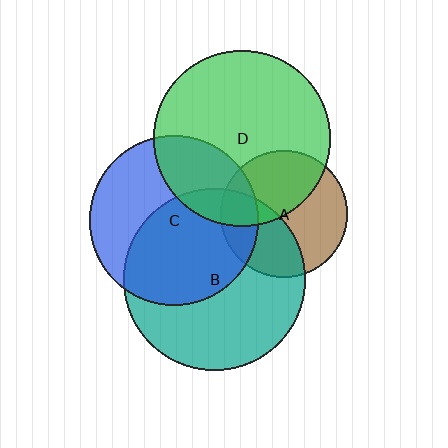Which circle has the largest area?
Circle B (teal).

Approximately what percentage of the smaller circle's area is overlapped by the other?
Approximately 30%.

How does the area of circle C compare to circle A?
Approximately 1.8 times.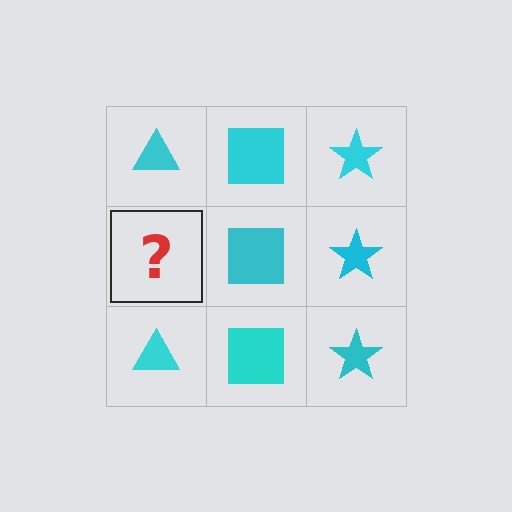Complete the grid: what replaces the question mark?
The question mark should be replaced with a cyan triangle.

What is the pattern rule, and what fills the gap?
The rule is that each column has a consistent shape. The gap should be filled with a cyan triangle.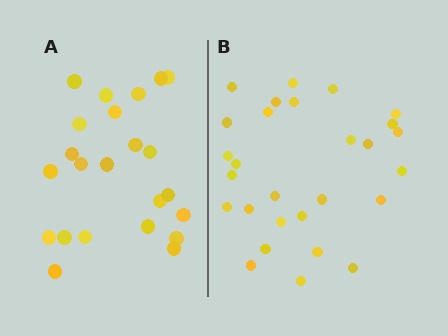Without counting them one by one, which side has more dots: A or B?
Region B (the right region) has more dots.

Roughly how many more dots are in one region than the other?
Region B has about 5 more dots than region A.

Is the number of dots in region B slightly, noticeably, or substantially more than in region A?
Region B has only slightly more — the two regions are fairly close. The ratio is roughly 1.2 to 1.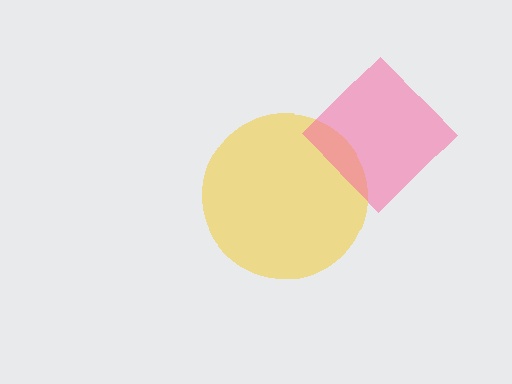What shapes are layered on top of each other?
The layered shapes are: a yellow circle, a pink diamond.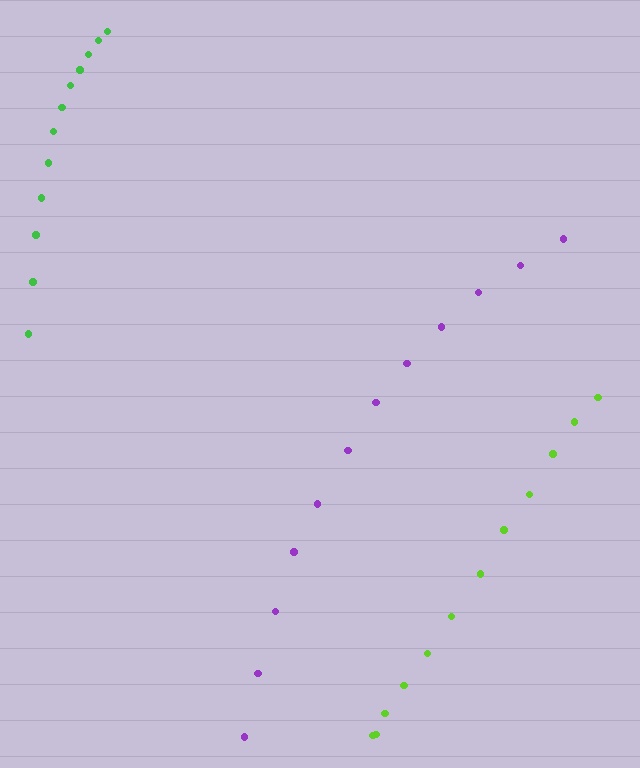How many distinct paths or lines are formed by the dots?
There are 3 distinct paths.